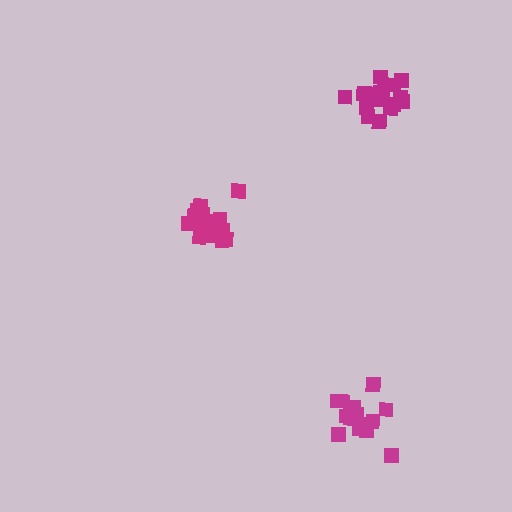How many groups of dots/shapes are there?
There are 3 groups.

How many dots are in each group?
Group 1: 17 dots, Group 2: 15 dots, Group 3: 16 dots (48 total).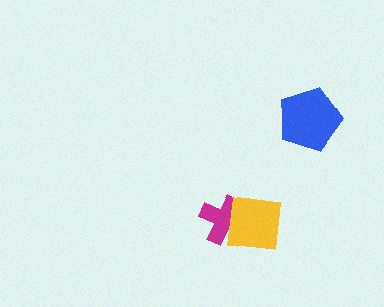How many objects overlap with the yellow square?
1 object overlaps with the yellow square.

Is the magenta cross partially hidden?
Yes, it is partially covered by another shape.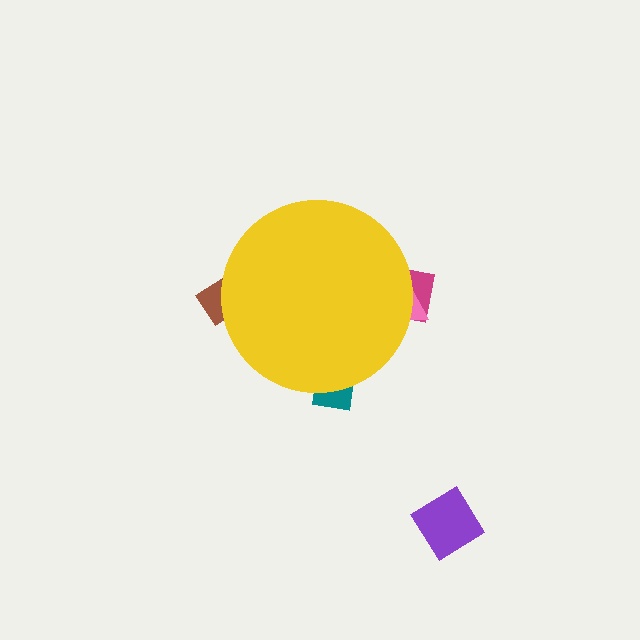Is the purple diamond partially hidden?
No, the purple diamond is fully visible.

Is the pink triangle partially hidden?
Yes, the pink triangle is partially hidden behind the yellow circle.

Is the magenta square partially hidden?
Yes, the magenta square is partially hidden behind the yellow circle.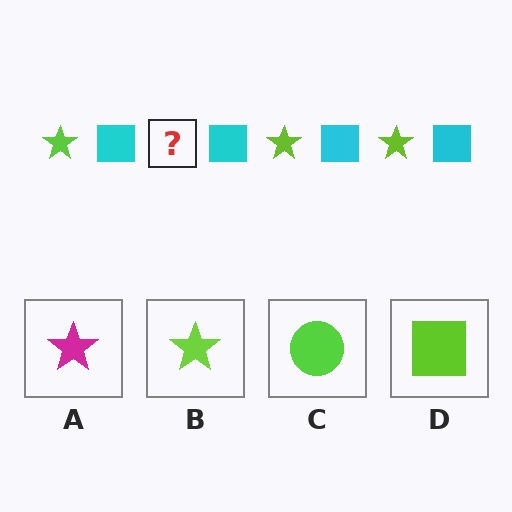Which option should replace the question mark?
Option B.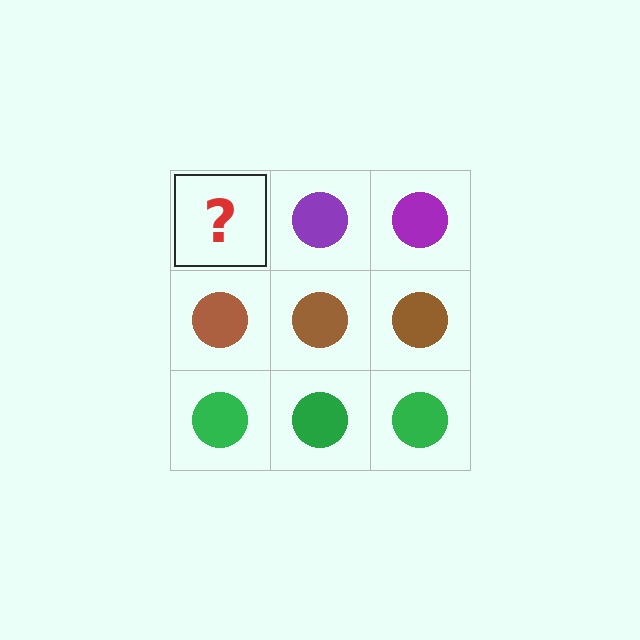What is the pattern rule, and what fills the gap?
The rule is that each row has a consistent color. The gap should be filled with a purple circle.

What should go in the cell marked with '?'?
The missing cell should contain a purple circle.